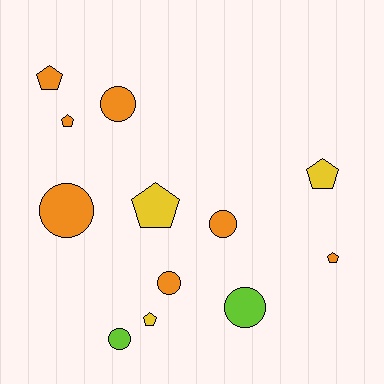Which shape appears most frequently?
Circle, with 6 objects.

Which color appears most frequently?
Orange, with 7 objects.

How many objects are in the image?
There are 12 objects.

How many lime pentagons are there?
There are no lime pentagons.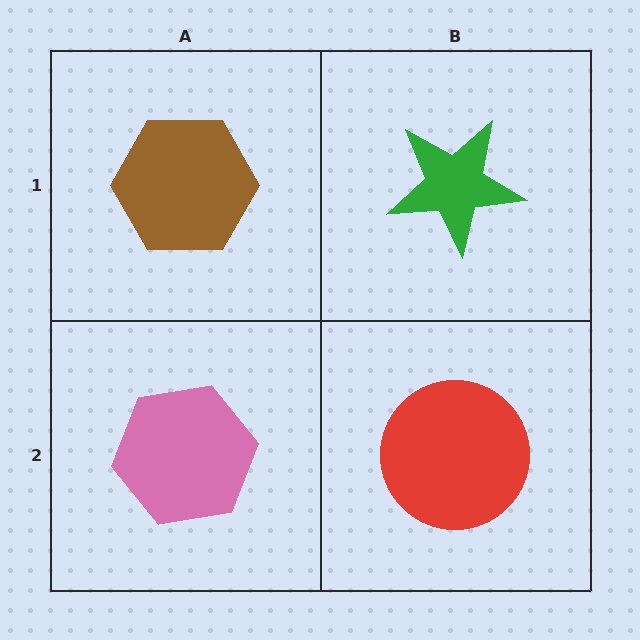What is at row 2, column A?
A pink hexagon.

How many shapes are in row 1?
2 shapes.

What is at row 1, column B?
A green star.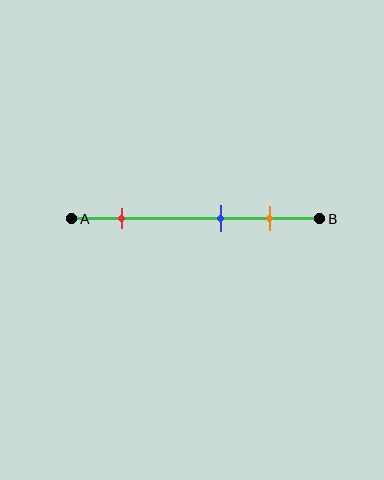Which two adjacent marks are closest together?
The blue and orange marks are the closest adjacent pair.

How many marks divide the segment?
There are 3 marks dividing the segment.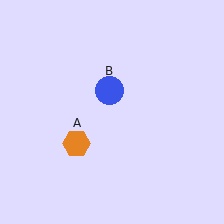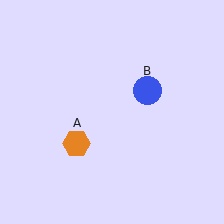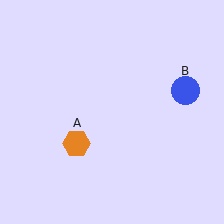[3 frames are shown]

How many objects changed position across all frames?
1 object changed position: blue circle (object B).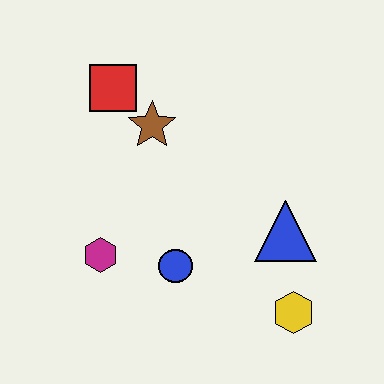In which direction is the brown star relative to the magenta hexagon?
The brown star is above the magenta hexagon.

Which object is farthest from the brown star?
The yellow hexagon is farthest from the brown star.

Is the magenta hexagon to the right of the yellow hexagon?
No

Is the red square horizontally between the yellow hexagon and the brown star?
No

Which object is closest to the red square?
The brown star is closest to the red square.